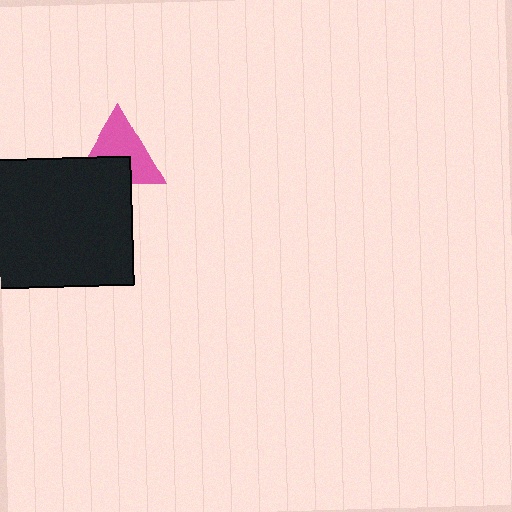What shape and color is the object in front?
The object in front is a black rectangle.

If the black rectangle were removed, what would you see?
You would see the complete pink triangle.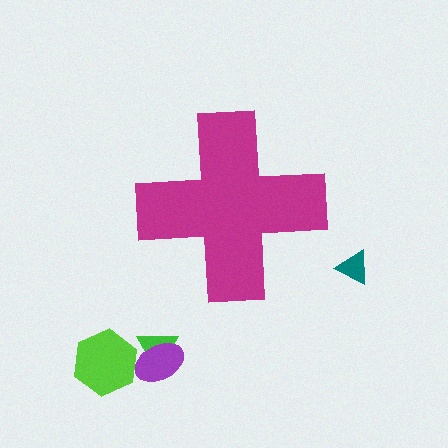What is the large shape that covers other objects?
A magenta cross.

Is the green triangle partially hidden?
No, the green triangle is fully visible.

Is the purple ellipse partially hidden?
No, the purple ellipse is fully visible.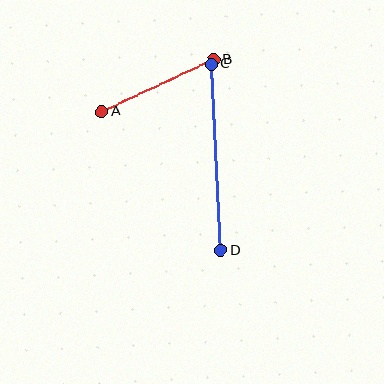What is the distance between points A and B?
The distance is approximately 123 pixels.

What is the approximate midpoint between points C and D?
The midpoint is at approximately (216, 157) pixels.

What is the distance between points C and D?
The distance is approximately 187 pixels.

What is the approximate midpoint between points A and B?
The midpoint is at approximately (158, 86) pixels.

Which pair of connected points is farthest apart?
Points C and D are farthest apart.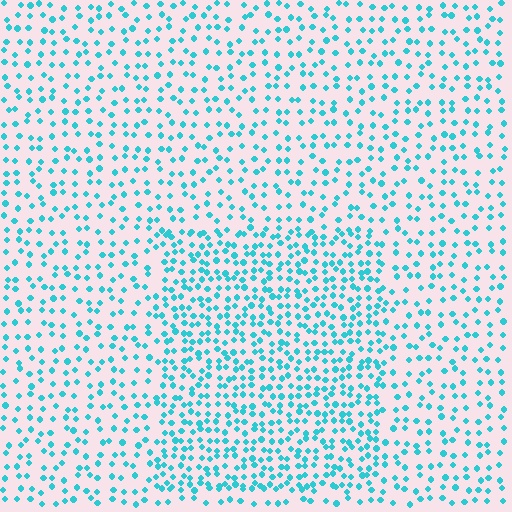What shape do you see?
I see a rectangle.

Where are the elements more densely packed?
The elements are more densely packed inside the rectangle boundary.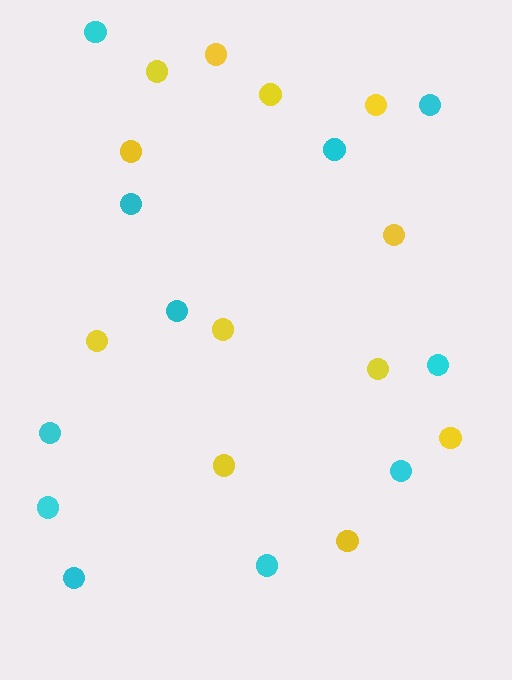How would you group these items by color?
There are 2 groups: one group of yellow circles (12) and one group of cyan circles (11).